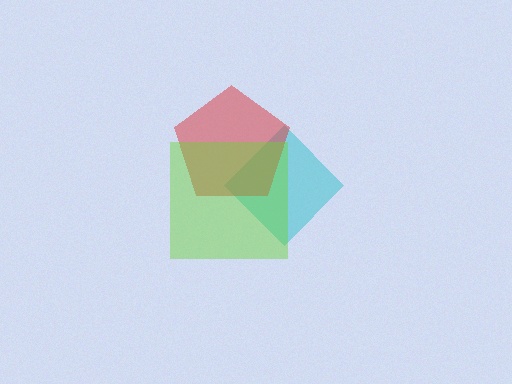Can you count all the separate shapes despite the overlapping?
Yes, there are 3 separate shapes.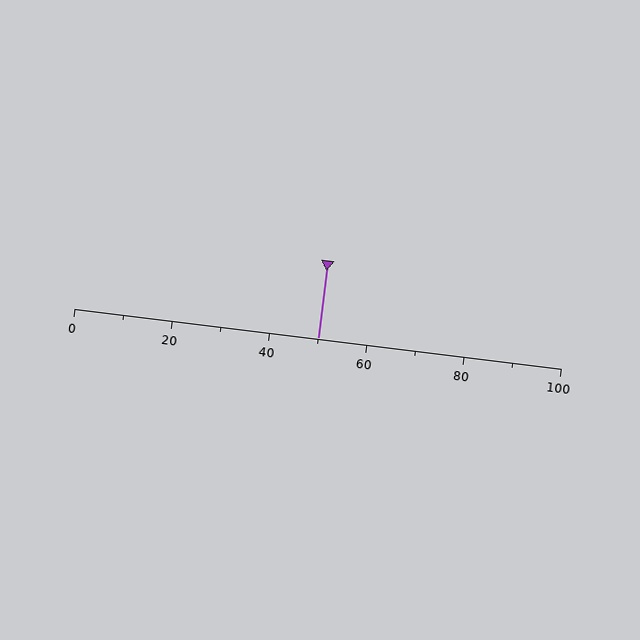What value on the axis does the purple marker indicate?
The marker indicates approximately 50.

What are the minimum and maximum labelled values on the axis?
The axis runs from 0 to 100.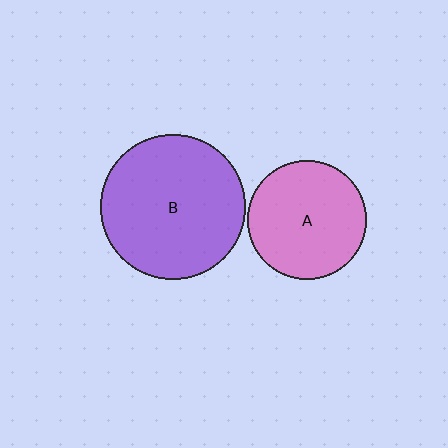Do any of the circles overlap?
No, none of the circles overlap.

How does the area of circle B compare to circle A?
Approximately 1.5 times.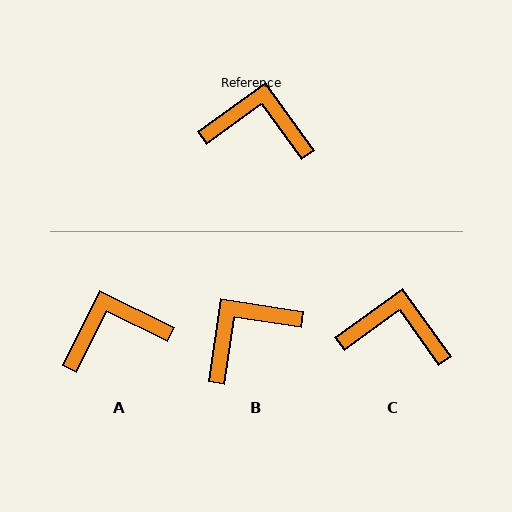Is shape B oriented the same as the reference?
No, it is off by about 46 degrees.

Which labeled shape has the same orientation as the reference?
C.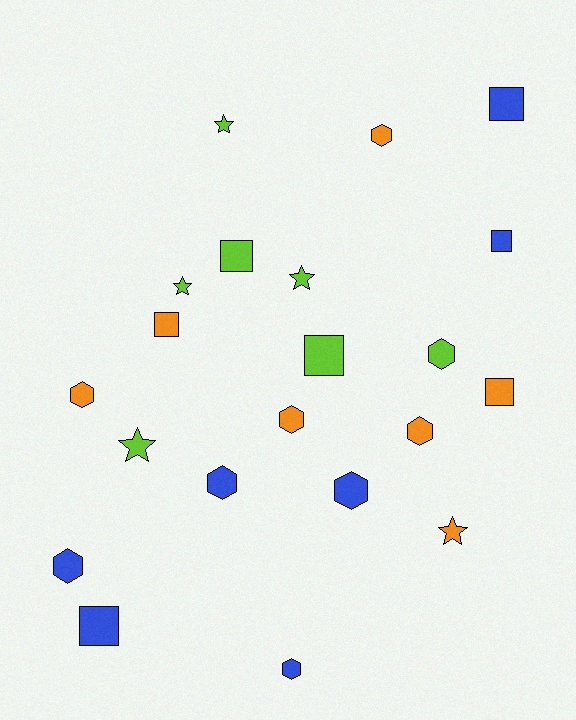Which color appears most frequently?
Blue, with 7 objects.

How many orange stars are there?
There is 1 orange star.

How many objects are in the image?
There are 21 objects.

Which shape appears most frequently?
Hexagon, with 9 objects.